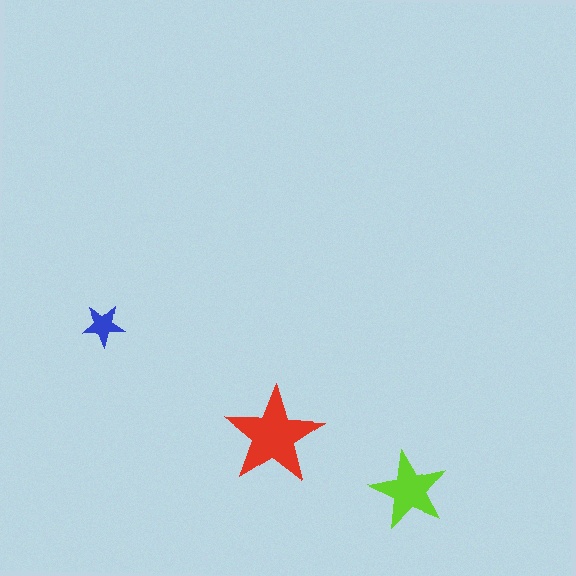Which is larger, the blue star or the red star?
The red one.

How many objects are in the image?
There are 3 objects in the image.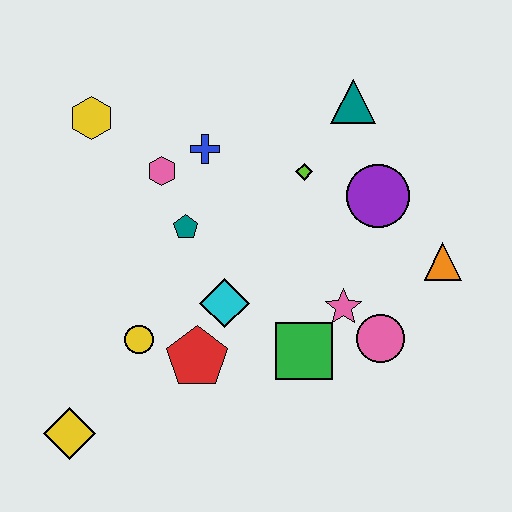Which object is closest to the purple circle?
The lime diamond is closest to the purple circle.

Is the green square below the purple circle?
Yes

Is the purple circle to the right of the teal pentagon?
Yes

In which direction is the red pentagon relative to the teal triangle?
The red pentagon is below the teal triangle.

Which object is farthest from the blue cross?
The yellow diamond is farthest from the blue cross.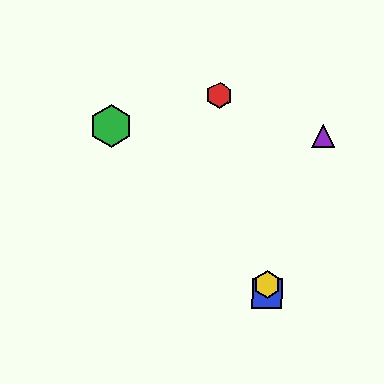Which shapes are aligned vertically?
The blue square, the yellow hexagon are aligned vertically.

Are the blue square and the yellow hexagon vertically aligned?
Yes, both are at x≈267.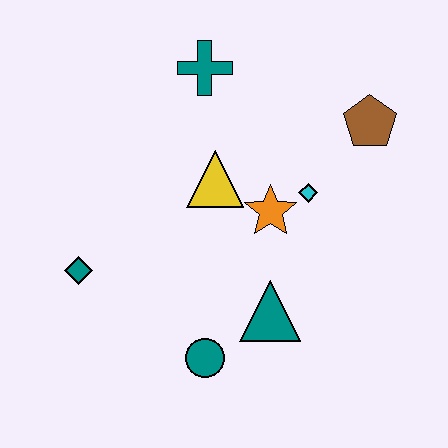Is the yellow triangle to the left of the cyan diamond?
Yes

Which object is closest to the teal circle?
The teal triangle is closest to the teal circle.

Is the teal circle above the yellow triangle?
No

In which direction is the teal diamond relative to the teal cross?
The teal diamond is below the teal cross.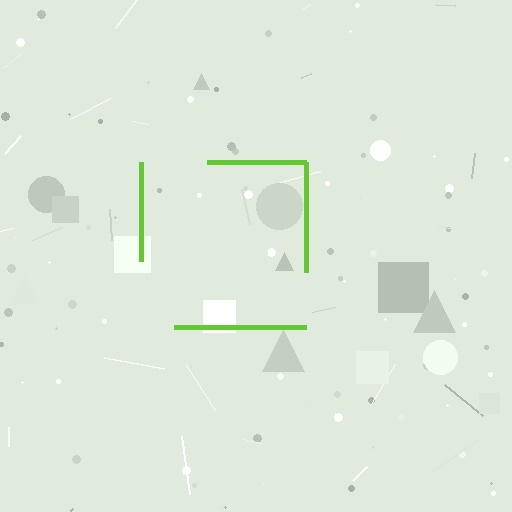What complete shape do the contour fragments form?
The contour fragments form a square.